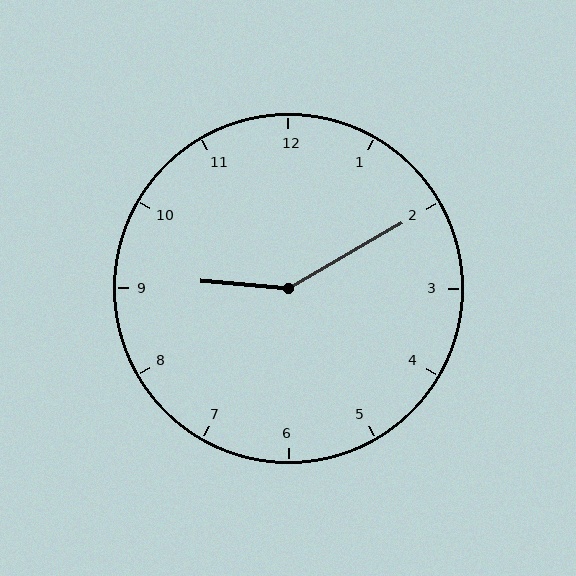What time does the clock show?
9:10.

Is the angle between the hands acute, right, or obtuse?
It is obtuse.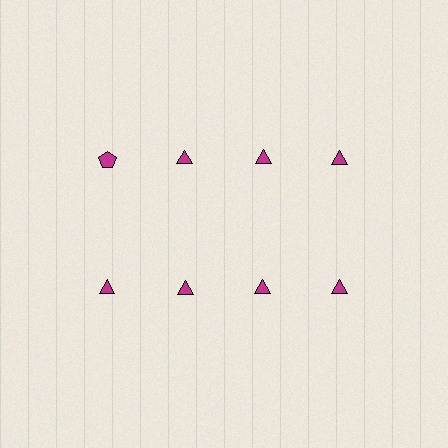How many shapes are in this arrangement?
There are 8 shapes arranged in a grid pattern.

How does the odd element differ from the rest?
It has a different shape: pentagon instead of triangle.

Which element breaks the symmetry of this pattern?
The magenta pentagon in the top row, leftmost column breaks the symmetry. All other shapes are magenta triangles.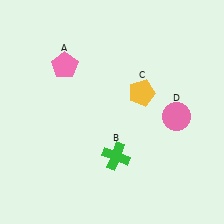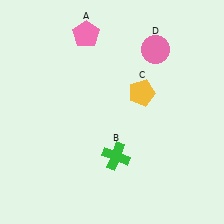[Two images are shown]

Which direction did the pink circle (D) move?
The pink circle (D) moved up.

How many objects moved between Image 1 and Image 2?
2 objects moved between the two images.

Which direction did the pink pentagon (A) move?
The pink pentagon (A) moved up.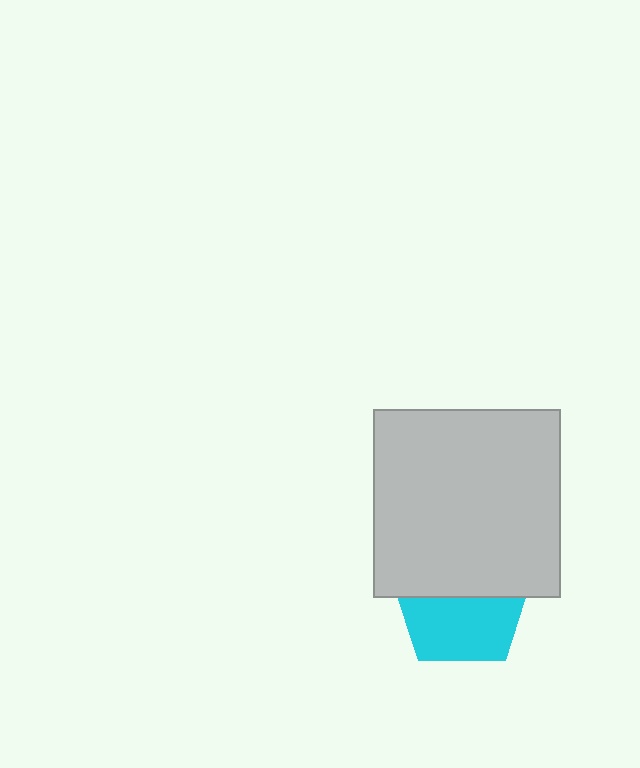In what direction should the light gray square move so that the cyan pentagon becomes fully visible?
The light gray square should move up. That is the shortest direction to clear the overlap and leave the cyan pentagon fully visible.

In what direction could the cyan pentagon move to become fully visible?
The cyan pentagon could move down. That would shift it out from behind the light gray square entirely.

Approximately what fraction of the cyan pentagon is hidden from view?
Roughly 47% of the cyan pentagon is hidden behind the light gray square.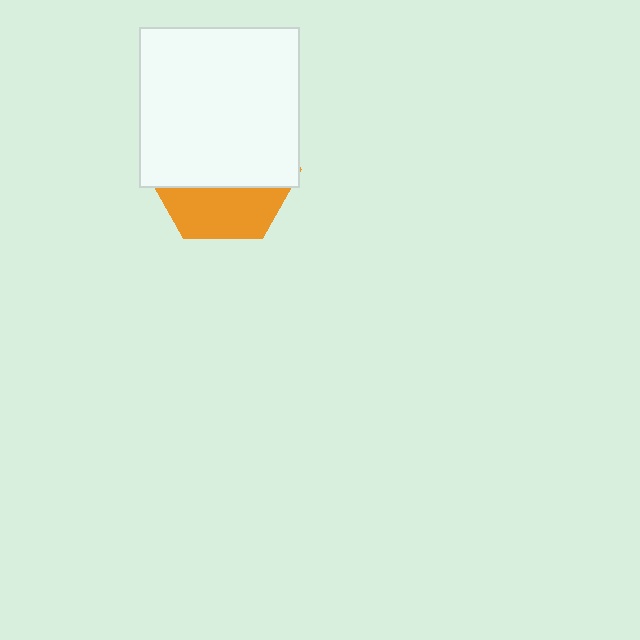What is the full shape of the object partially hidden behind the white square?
The partially hidden object is an orange hexagon.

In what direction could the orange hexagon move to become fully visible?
The orange hexagon could move down. That would shift it out from behind the white square entirely.